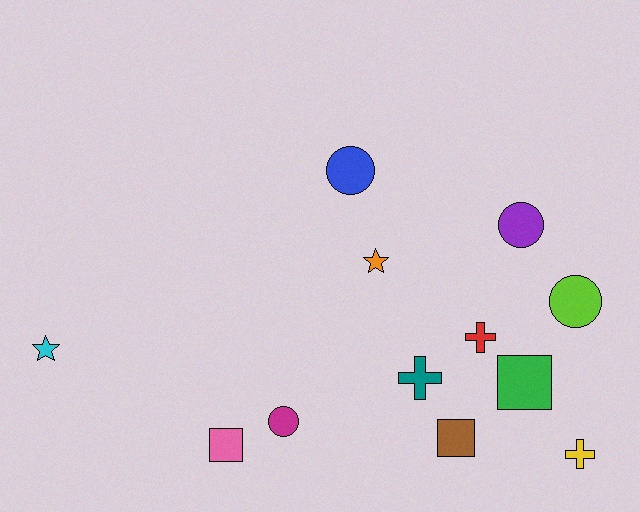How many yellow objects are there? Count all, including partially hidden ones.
There is 1 yellow object.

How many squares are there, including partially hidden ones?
There are 3 squares.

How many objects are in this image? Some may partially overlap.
There are 12 objects.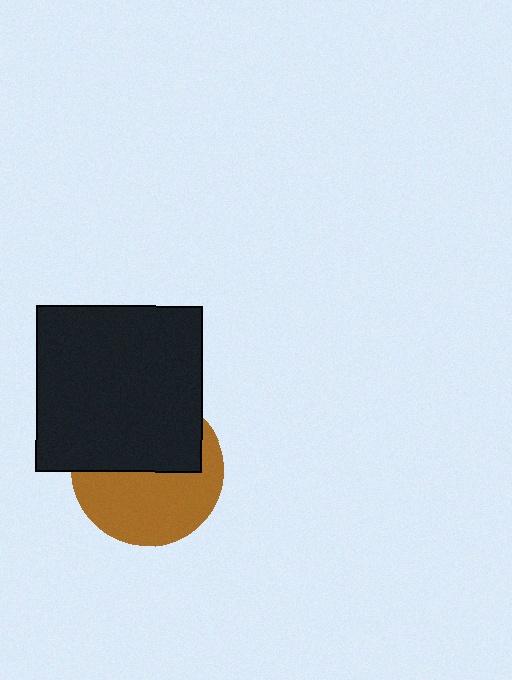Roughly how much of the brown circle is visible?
About half of it is visible (roughly 52%).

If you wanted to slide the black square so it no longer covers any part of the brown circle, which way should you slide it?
Slide it up — that is the most direct way to separate the two shapes.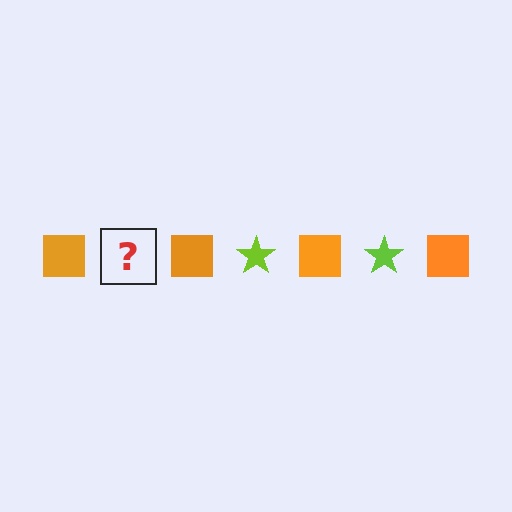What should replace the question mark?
The question mark should be replaced with a lime star.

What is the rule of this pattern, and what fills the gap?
The rule is that the pattern alternates between orange square and lime star. The gap should be filled with a lime star.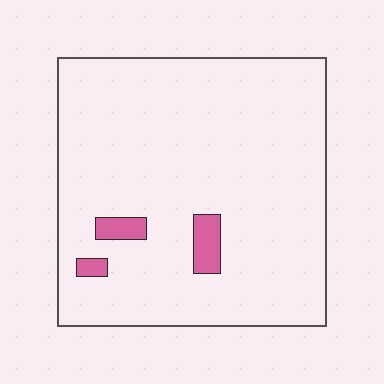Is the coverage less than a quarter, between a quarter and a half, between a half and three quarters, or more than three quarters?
Less than a quarter.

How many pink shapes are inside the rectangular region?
3.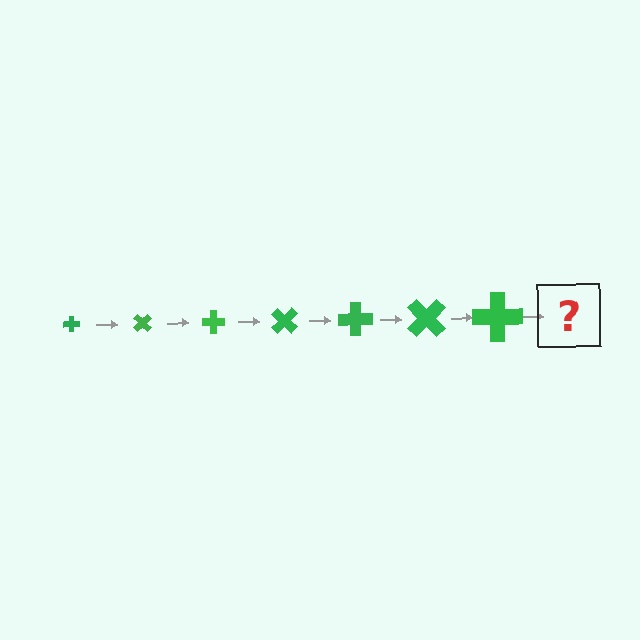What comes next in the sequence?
The next element should be a cross, larger than the previous one and rotated 315 degrees from the start.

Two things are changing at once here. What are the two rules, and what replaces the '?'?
The two rules are that the cross grows larger each step and it rotates 45 degrees each step. The '?' should be a cross, larger than the previous one and rotated 315 degrees from the start.